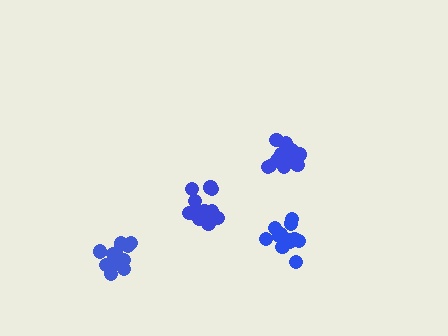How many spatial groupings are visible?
There are 4 spatial groupings.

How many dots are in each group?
Group 1: 14 dots, Group 2: 15 dots, Group 3: 17 dots, Group 4: 14 dots (60 total).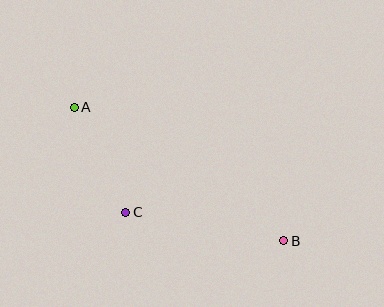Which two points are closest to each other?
Points A and C are closest to each other.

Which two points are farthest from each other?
Points A and B are farthest from each other.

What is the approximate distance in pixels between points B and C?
The distance between B and C is approximately 160 pixels.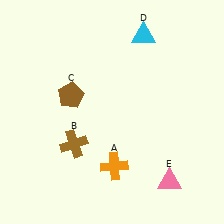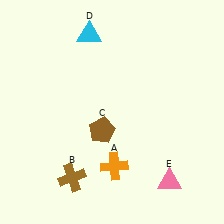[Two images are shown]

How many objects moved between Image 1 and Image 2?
3 objects moved between the two images.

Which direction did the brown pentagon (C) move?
The brown pentagon (C) moved down.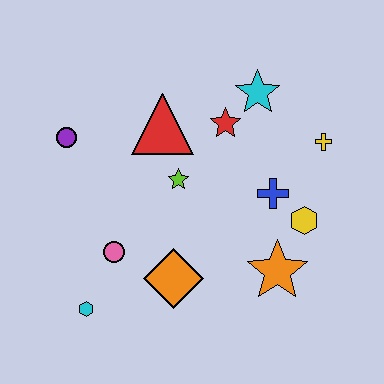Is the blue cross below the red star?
Yes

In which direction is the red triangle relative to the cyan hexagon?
The red triangle is above the cyan hexagon.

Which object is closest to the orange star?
The yellow hexagon is closest to the orange star.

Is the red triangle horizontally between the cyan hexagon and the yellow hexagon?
Yes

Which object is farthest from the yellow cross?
The cyan hexagon is farthest from the yellow cross.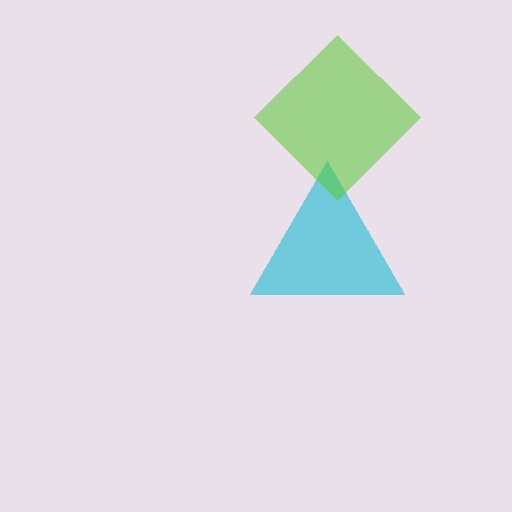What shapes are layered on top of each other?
The layered shapes are: a cyan triangle, a lime diamond.